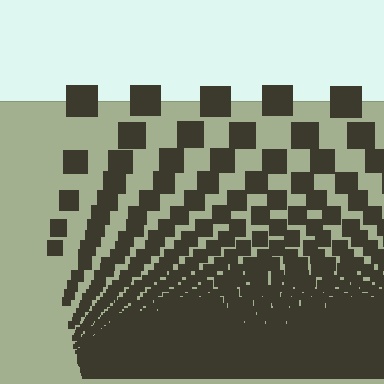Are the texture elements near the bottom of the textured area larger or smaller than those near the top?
Smaller. The gradient is inverted — elements near the bottom are smaller and denser.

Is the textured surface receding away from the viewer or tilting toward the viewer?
The surface appears to tilt toward the viewer. Texture elements get larger and sparser toward the top.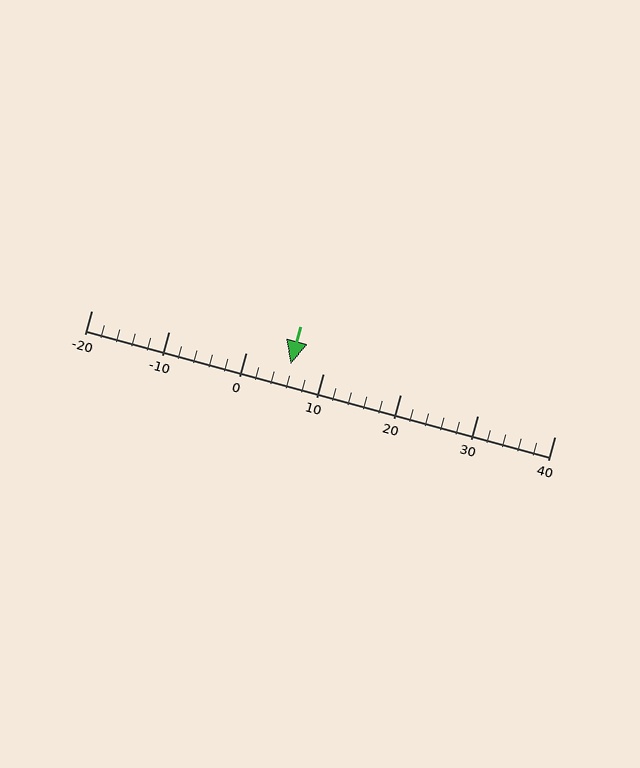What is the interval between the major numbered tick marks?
The major tick marks are spaced 10 units apart.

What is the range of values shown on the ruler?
The ruler shows values from -20 to 40.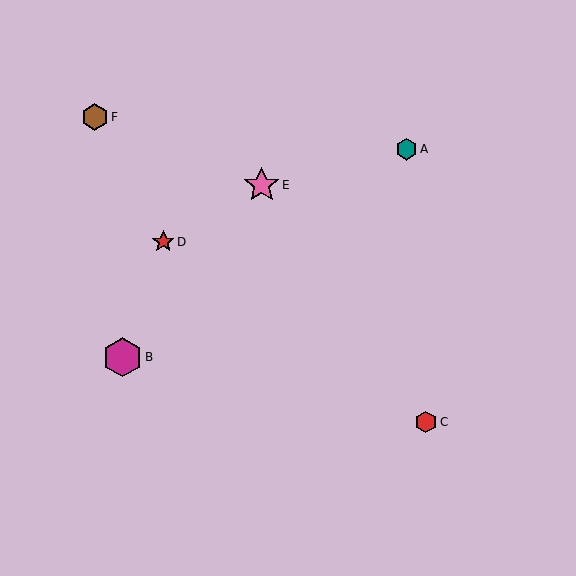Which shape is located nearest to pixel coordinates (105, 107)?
The brown hexagon (labeled F) at (95, 117) is nearest to that location.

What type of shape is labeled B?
Shape B is a magenta hexagon.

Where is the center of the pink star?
The center of the pink star is at (262, 185).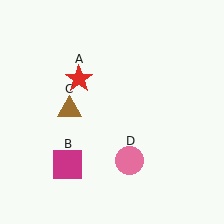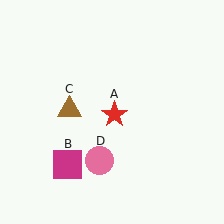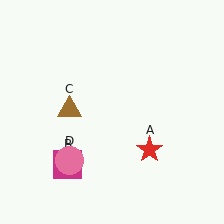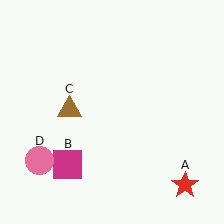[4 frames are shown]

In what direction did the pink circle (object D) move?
The pink circle (object D) moved left.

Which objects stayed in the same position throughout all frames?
Magenta square (object B) and brown triangle (object C) remained stationary.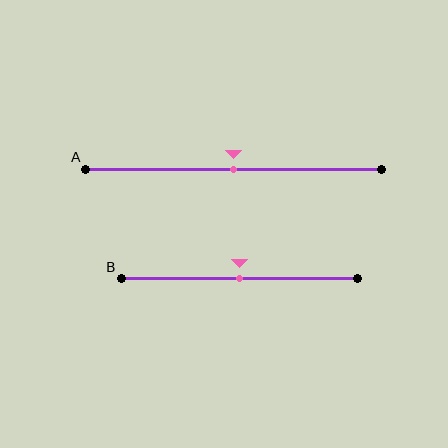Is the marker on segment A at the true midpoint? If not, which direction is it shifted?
Yes, the marker on segment A is at the true midpoint.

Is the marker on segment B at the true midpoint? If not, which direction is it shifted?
Yes, the marker on segment B is at the true midpoint.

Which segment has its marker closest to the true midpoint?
Segment A has its marker closest to the true midpoint.